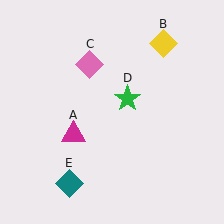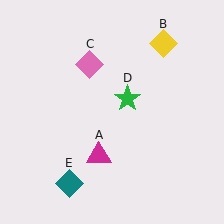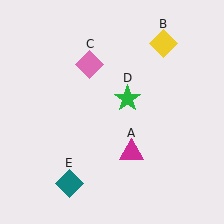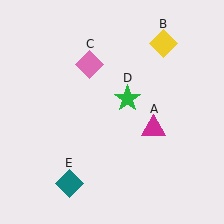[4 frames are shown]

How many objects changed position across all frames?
1 object changed position: magenta triangle (object A).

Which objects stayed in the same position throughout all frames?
Yellow diamond (object B) and pink diamond (object C) and green star (object D) and teal diamond (object E) remained stationary.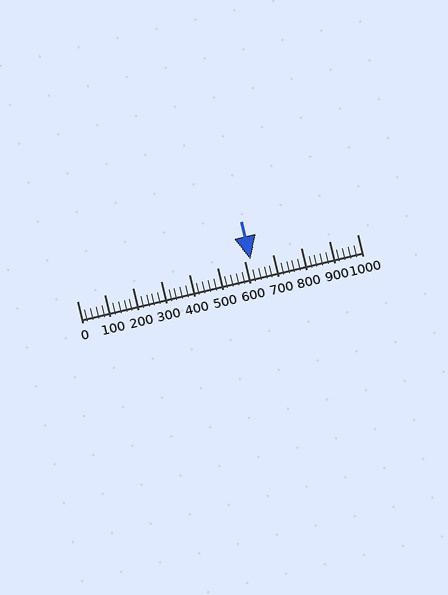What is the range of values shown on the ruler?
The ruler shows values from 0 to 1000.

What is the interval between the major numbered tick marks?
The major tick marks are spaced 100 units apart.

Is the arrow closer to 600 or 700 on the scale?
The arrow is closer to 600.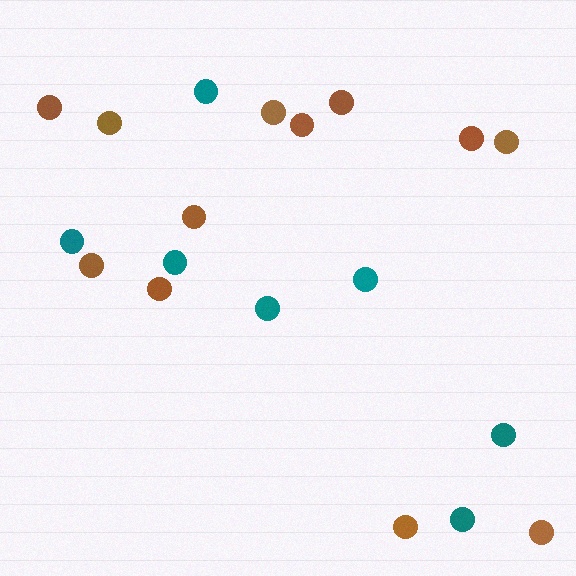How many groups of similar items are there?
There are 2 groups: one group of teal circles (7) and one group of brown circles (12).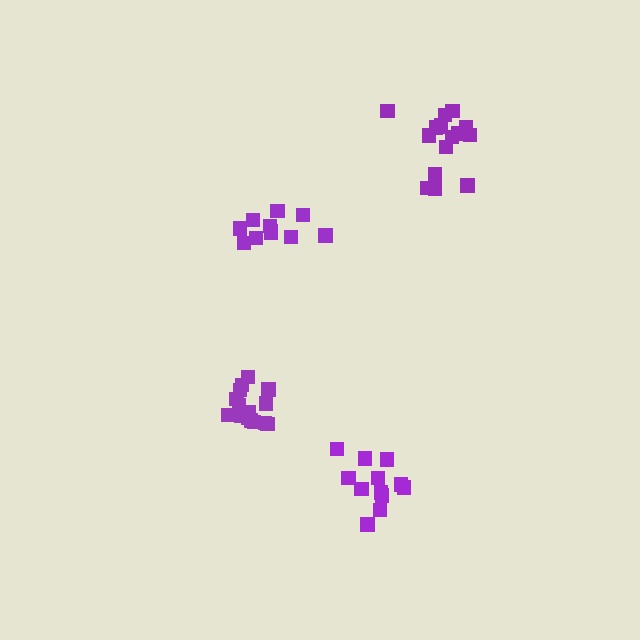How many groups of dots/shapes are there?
There are 4 groups.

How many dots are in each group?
Group 1: 15 dots, Group 2: 12 dots, Group 3: 17 dots, Group 4: 11 dots (55 total).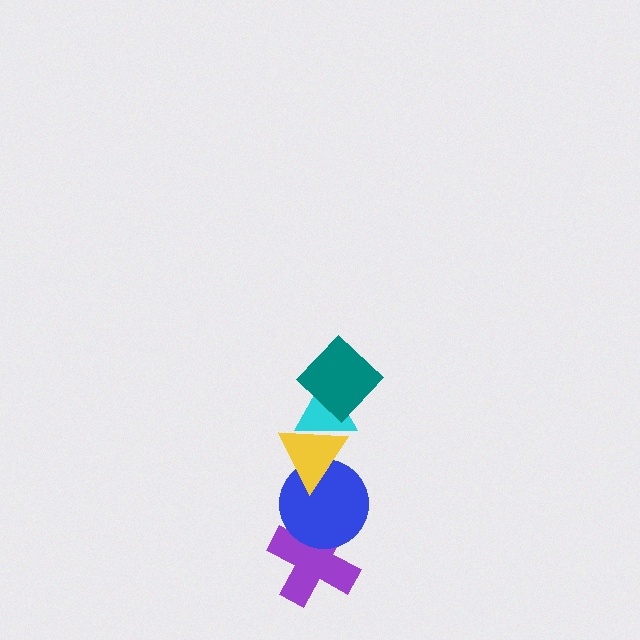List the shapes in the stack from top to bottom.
From top to bottom: the teal diamond, the cyan triangle, the yellow triangle, the blue circle, the purple cross.